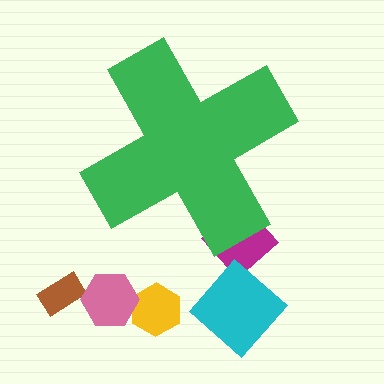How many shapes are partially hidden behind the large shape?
1 shape is partially hidden.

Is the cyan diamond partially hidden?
No, the cyan diamond is fully visible.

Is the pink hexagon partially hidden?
No, the pink hexagon is fully visible.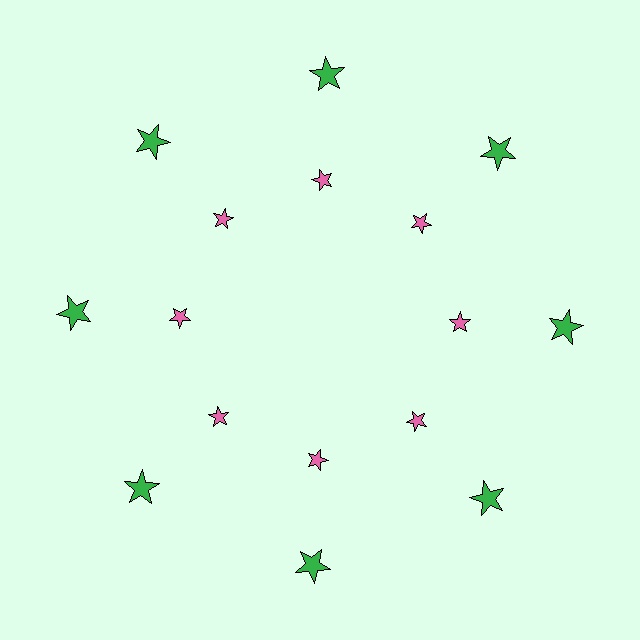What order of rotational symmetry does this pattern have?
This pattern has 8-fold rotational symmetry.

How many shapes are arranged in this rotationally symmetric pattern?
There are 16 shapes, arranged in 8 groups of 2.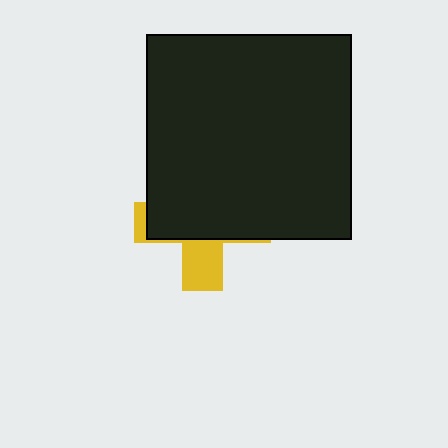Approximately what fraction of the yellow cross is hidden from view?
Roughly 69% of the yellow cross is hidden behind the black square.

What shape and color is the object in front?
The object in front is a black square.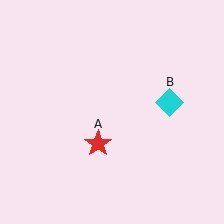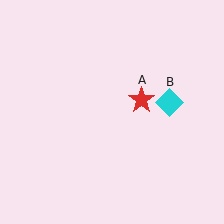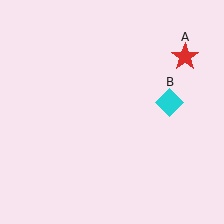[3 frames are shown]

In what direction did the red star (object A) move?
The red star (object A) moved up and to the right.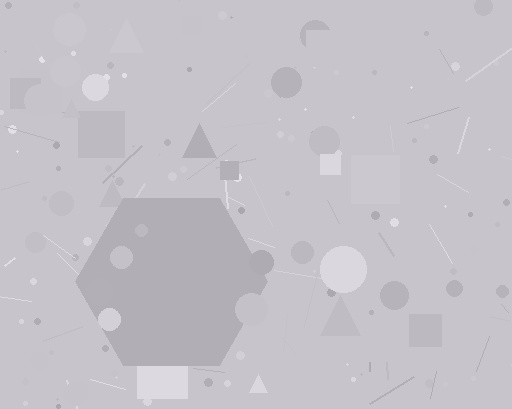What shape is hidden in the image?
A hexagon is hidden in the image.